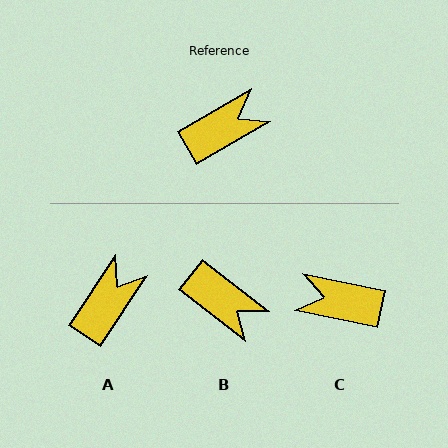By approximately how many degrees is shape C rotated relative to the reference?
Approximately 138 degrees counter-clockwise.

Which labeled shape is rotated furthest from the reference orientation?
C, about 138 degrees away.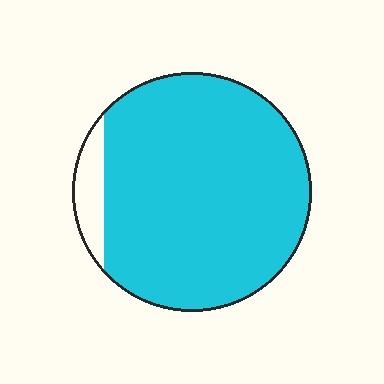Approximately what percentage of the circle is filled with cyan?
Approximately 90%.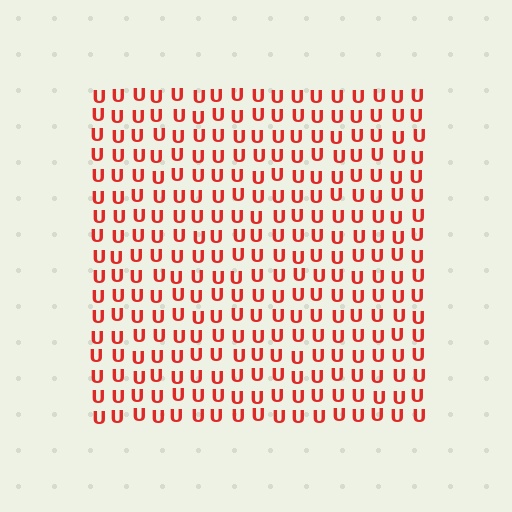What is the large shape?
The large shape is a square.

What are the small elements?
The small elements are letter U's.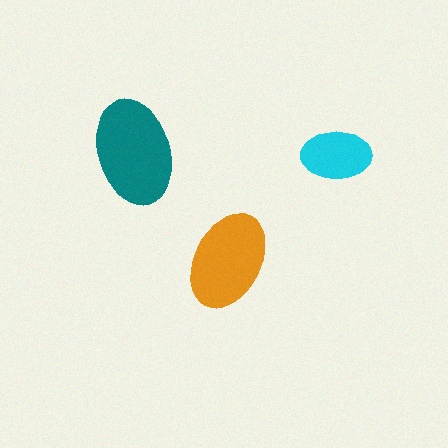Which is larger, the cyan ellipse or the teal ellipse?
The teal one.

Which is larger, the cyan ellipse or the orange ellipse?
The orange one.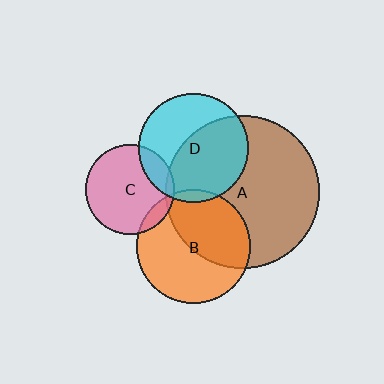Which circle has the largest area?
Circle A (brown).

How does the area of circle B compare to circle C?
Approximately 1.6 times.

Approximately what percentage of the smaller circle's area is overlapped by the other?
Approximately 10%.